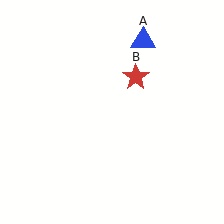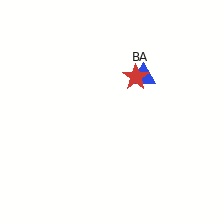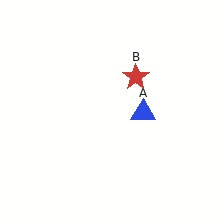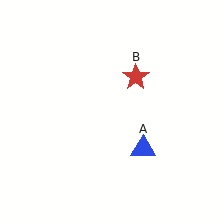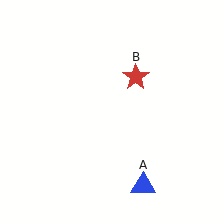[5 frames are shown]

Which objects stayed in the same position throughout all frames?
Red star (object B) remained stationary.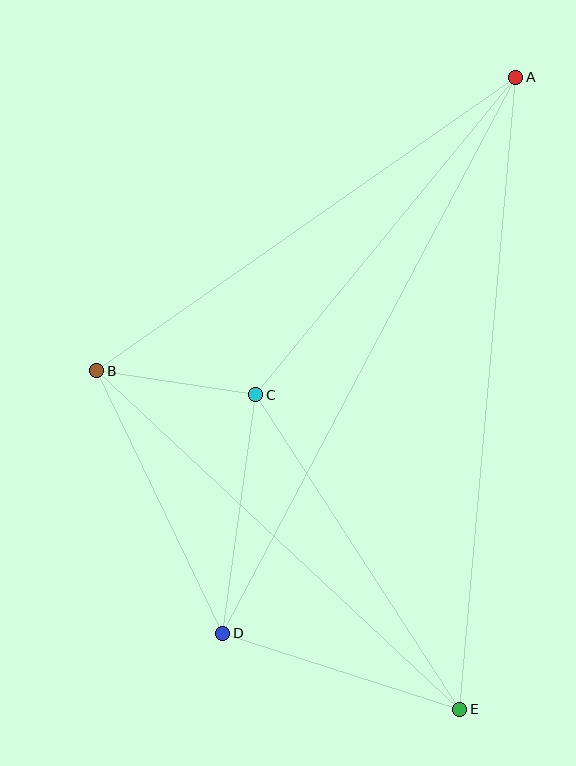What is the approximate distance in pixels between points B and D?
The distance between B and D is approximately 291 pixels.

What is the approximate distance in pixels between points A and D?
The distance between A and D is approximately 628 pixels.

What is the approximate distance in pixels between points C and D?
The distance between C and D is approximately 241 pixels.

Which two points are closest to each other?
Points B and C are closest to each other.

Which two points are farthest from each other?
Points A and E are farthest from each other.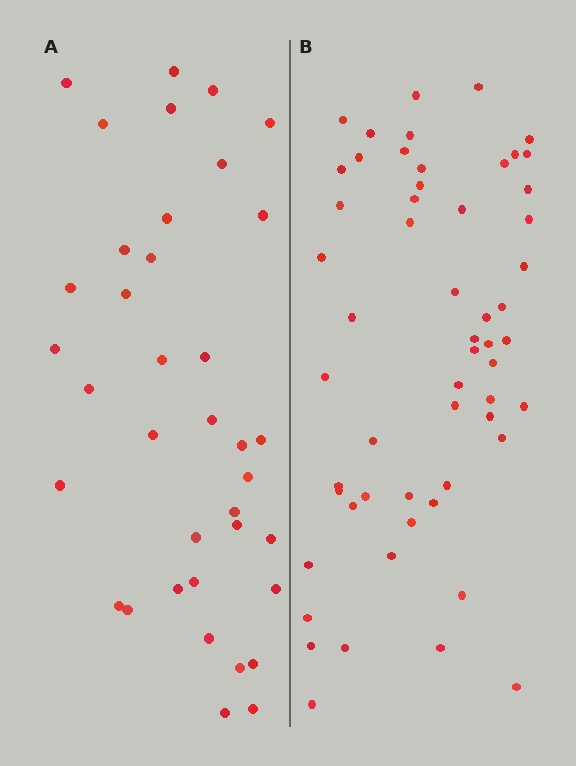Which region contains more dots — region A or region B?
Region B (the right region) has more dots.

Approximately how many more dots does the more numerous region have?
Region B has approximately 20 more dots than region A.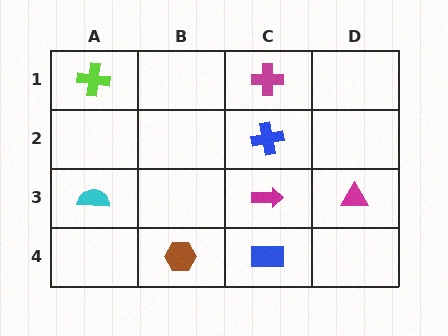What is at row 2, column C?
A blue cross.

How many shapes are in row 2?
1 shape.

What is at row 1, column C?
A magenta cross.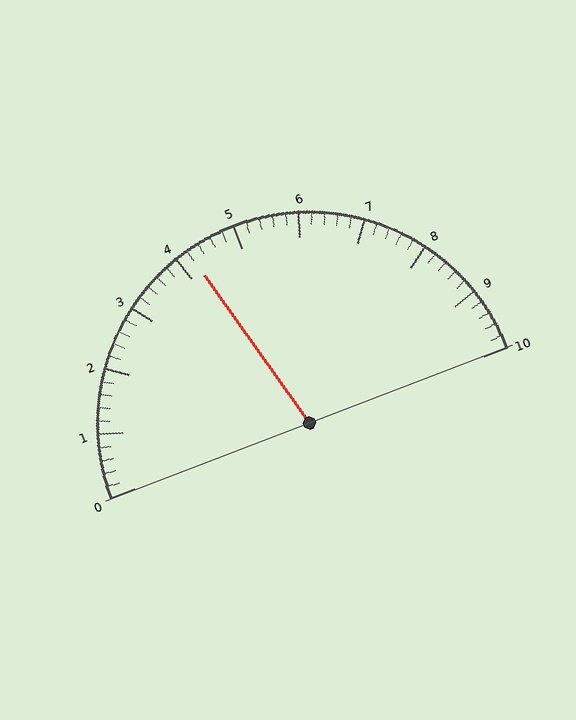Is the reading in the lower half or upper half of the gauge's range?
The reading is in the lower half of the range (0 to 10).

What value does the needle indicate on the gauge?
The needle indicates approximately 4.2.